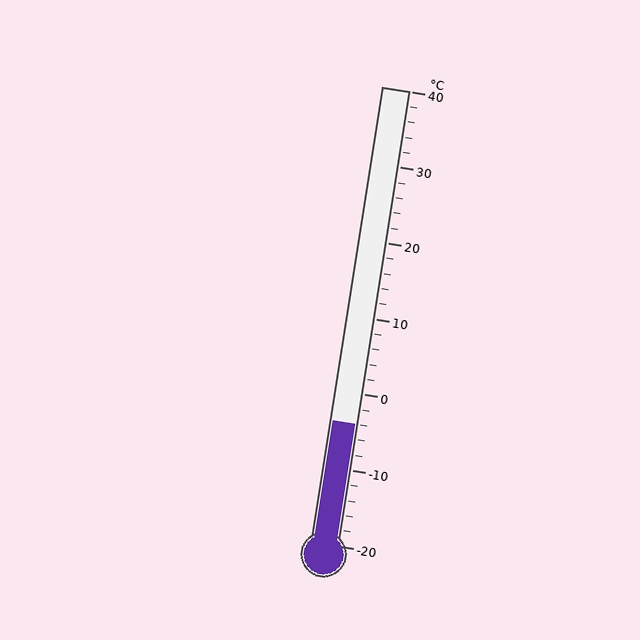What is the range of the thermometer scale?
The thermometer scale ranges from -20°C to 40°C.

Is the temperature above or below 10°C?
The temperature is below 10°C.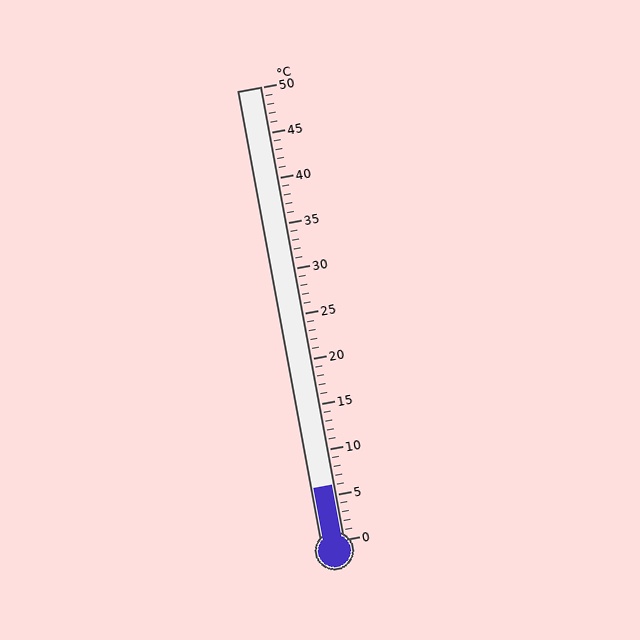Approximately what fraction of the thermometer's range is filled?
The thermometer is filled to approximately 10% of its range.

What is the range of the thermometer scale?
The thermometer scale ranges from 0°C to 50°C.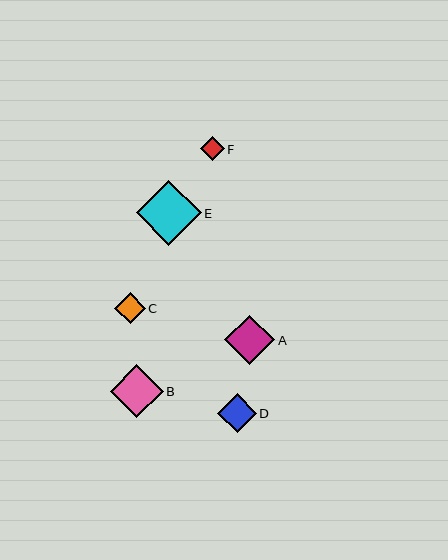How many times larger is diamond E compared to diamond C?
Diamond E is approximately 2.1 times the size of diamond C.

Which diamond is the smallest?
Diamond F is the smallest with a size of approximately 23 pixels.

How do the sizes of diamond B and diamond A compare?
Diamond B and diamond A are approximately the same size.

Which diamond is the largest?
Diamond E is the largest with a size of approximately 65 pixels.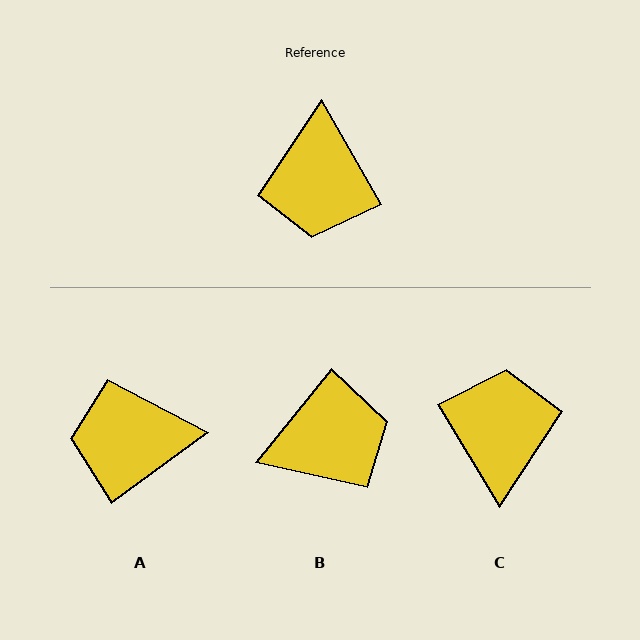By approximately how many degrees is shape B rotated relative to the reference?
Approximately 111 degrees counter-clockwise.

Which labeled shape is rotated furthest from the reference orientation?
C, about 179 degrees away.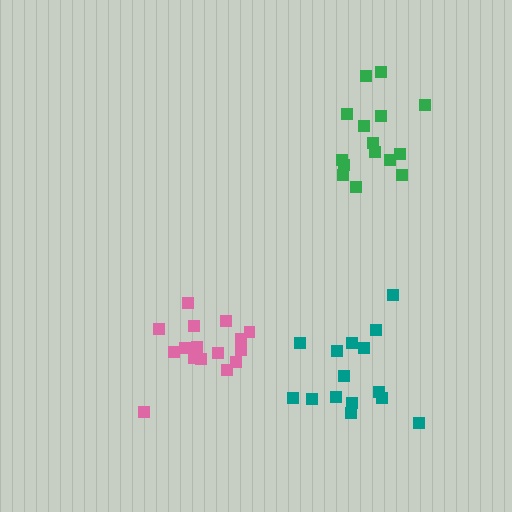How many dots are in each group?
Group 1: 16 dots, Group 2: 15 dots, Group 3: 15 dots (46 total).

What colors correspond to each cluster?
The clusters are colored: pink, green, teal.